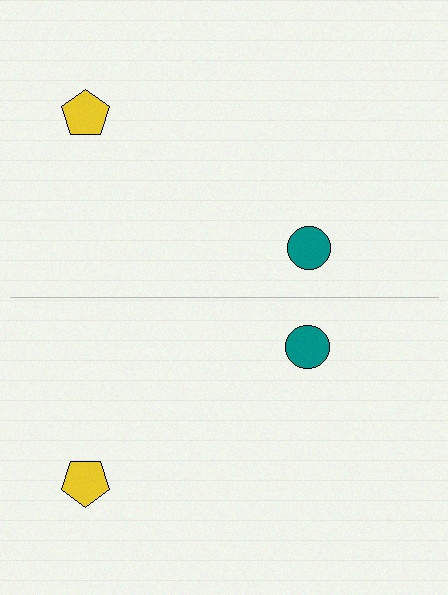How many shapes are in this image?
There are 4 shapes in this image.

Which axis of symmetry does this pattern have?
The pattern has a horizontal axis of symmetry running through the center of the image.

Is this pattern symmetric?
Yes, this pattern has bilateral (reflection) symmetry.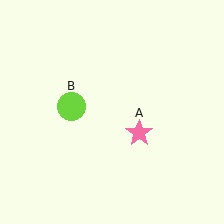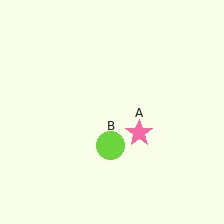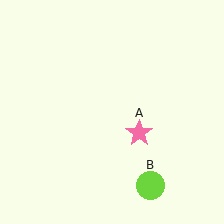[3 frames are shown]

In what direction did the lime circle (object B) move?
The lime circle (object B) moved down and to the right.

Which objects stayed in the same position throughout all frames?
Pink star (object A) remained stationary.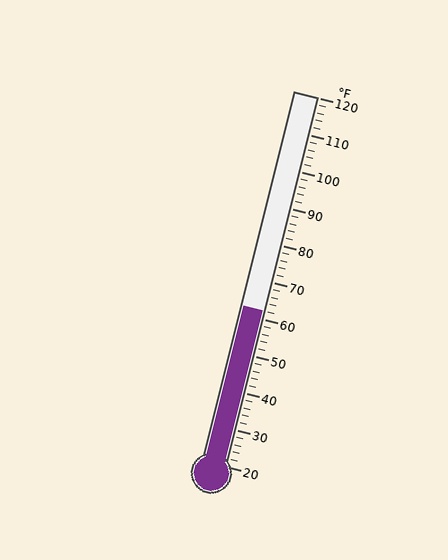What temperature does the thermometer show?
The thermometer shows approximately 62°F.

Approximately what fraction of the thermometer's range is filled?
The thermometer is filled to approximately 40% of its range.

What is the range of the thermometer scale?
The thermometer scale ranges from 20°F to 120°F.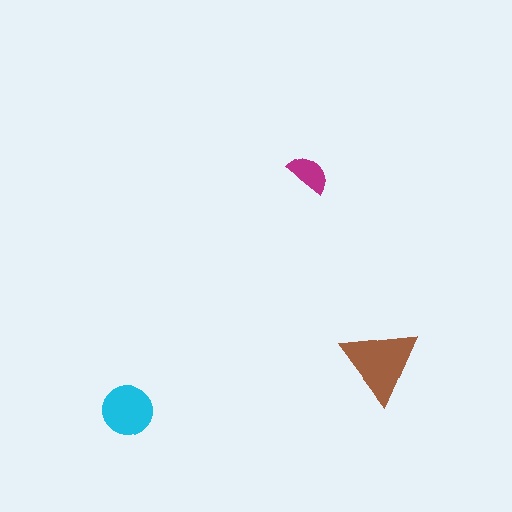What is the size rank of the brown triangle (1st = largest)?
1st.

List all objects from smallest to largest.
The magenta semicircle, the cyan circle, the brown triangle.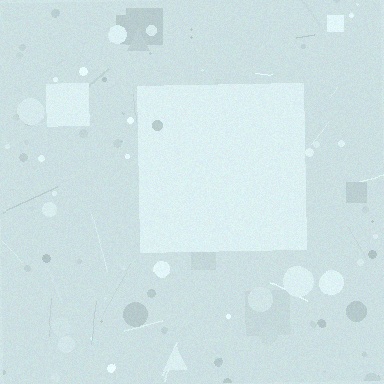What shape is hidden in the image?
A square is hidden in the image.